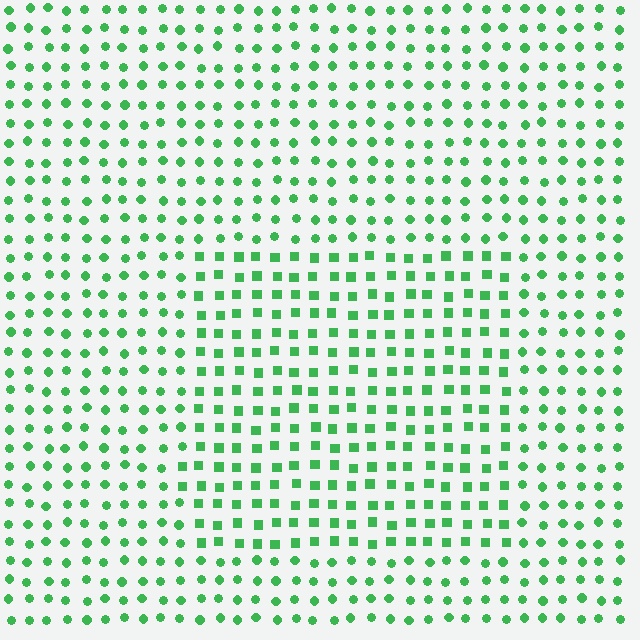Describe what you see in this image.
The image is filled with small green elements arranged in a uniform grid. A rectangle-shaped region contains squares, while the surrounding area contains circles. The boundary is defined purely by the change in element shape.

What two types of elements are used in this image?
The image uses squares inside the rectangle region and circles outside it.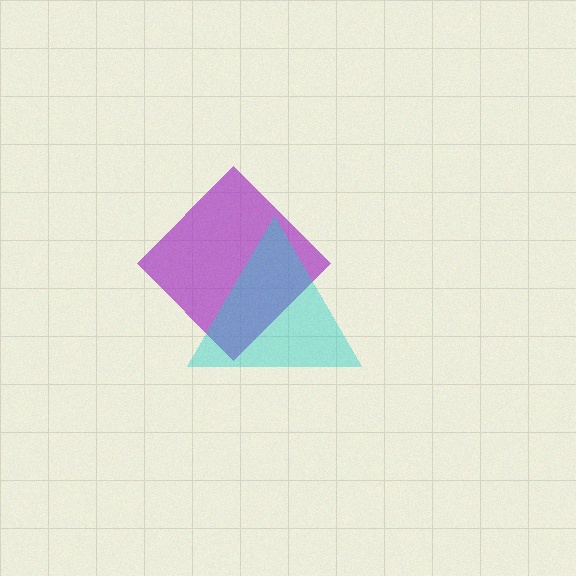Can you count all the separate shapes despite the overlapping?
Yes, there are 2 separate shapes.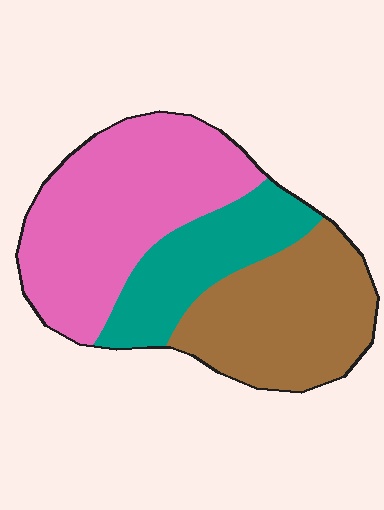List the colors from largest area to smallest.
From largest to smallest: pink, brown, teal.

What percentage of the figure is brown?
Brown covers 33% of the figure.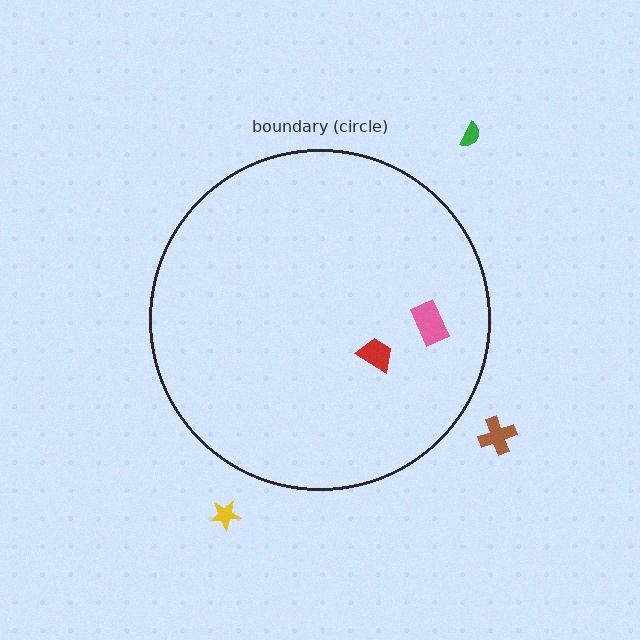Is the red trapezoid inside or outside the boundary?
Inside.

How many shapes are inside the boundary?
2 inside, 3 outside.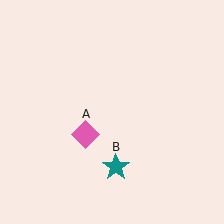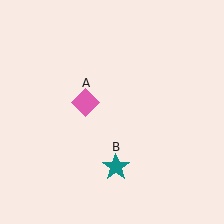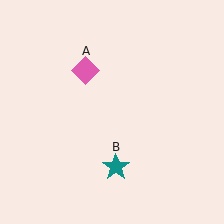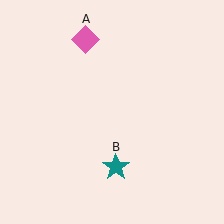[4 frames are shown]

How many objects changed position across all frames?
1 object changed position: pink diamond (object A).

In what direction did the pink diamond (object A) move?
The pink diamond (object A) moved up.